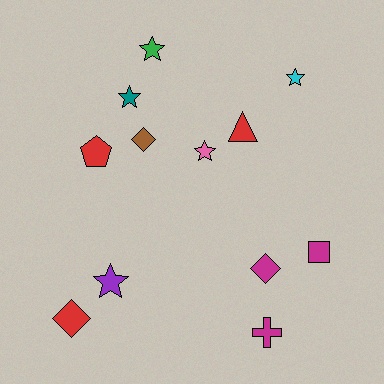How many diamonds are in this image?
There are 3 diamonds.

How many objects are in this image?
There are 12 objects.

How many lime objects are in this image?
There are no lime objects.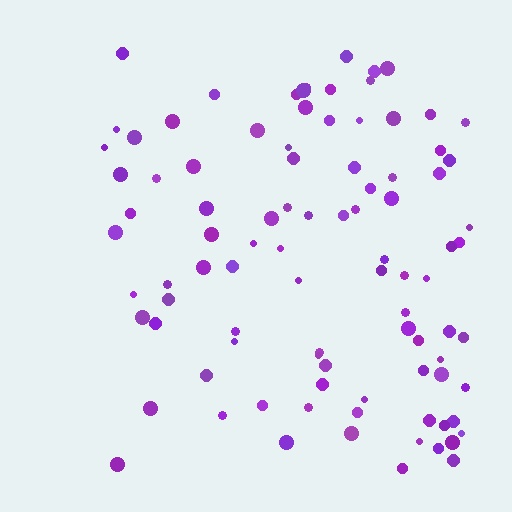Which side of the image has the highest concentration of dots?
The right.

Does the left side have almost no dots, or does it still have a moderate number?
Still a moderate number, just noticeably fewer than the right.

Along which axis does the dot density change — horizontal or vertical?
Horizontal.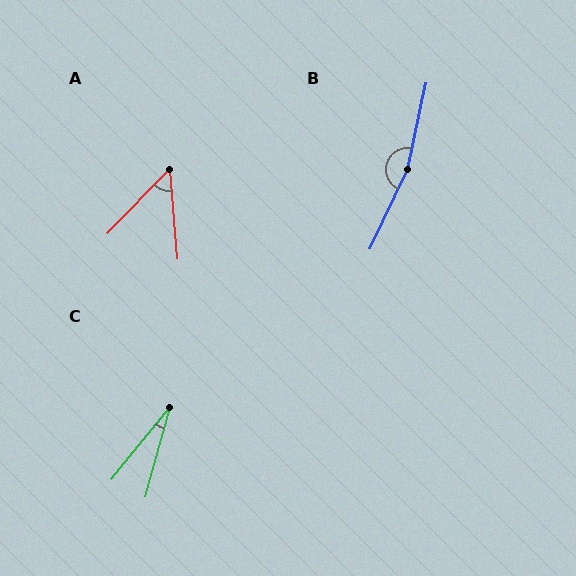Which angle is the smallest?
C, at approximately 24 degrees.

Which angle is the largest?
B, at approximately 167 degrees.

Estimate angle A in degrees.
Approximately 49 degrees.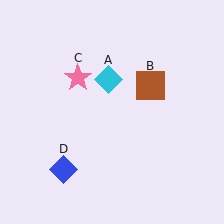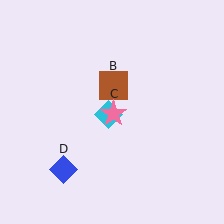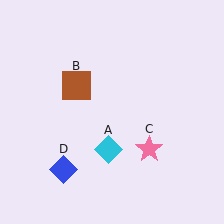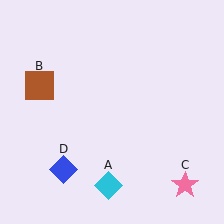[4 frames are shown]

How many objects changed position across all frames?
3 objects changed position: cyan diamond (object A), brown square (object B), pink star (object C).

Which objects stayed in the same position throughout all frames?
Blue diamond (object D) remained stationary.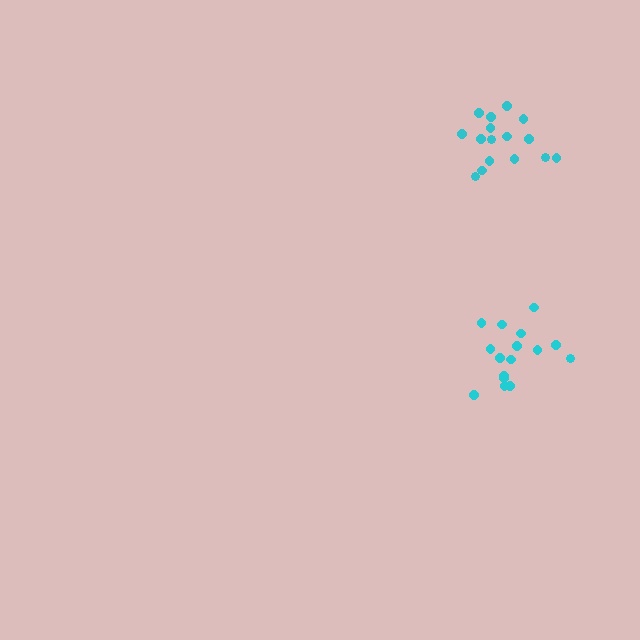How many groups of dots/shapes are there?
There are 2 groups.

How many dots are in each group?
Group 1: 16 dots, Group 2: 16 dots (32 total).